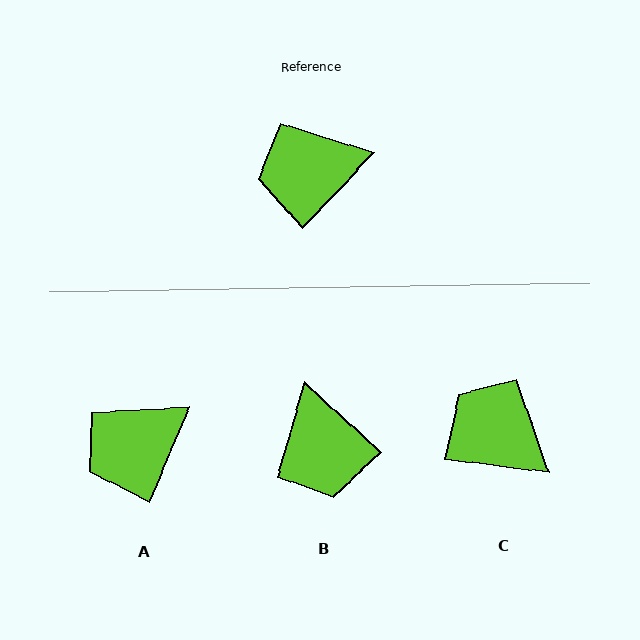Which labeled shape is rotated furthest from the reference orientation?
B, about 91 degrees away.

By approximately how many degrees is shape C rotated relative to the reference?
Approximately 54 degrees clockwise.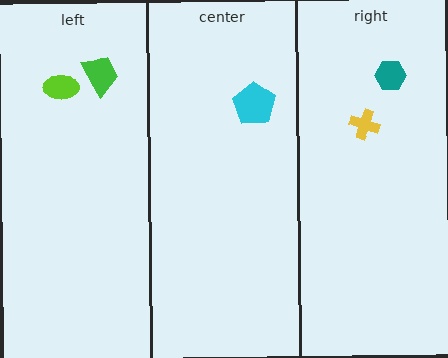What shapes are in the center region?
The cyan pentagon.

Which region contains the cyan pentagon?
The center region.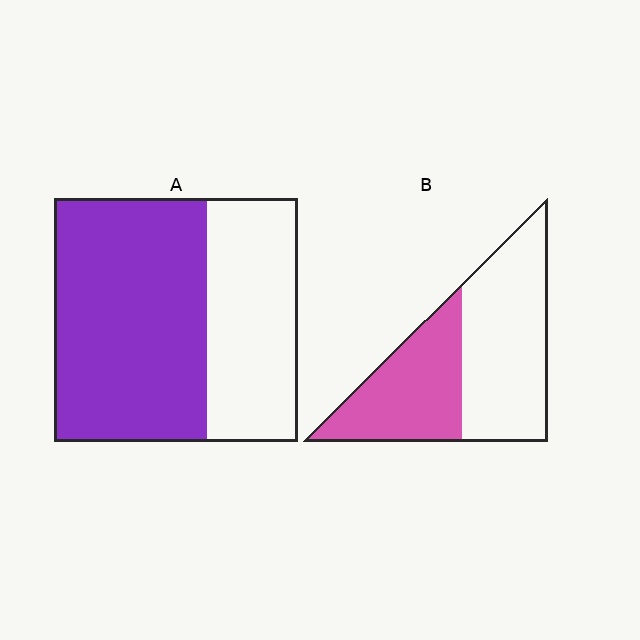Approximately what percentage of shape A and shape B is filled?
A is approximately 65% and B is approximately 40%.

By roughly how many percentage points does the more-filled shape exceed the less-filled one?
By roughly 20 percentage points (A over B).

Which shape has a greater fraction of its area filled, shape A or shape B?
Shape A.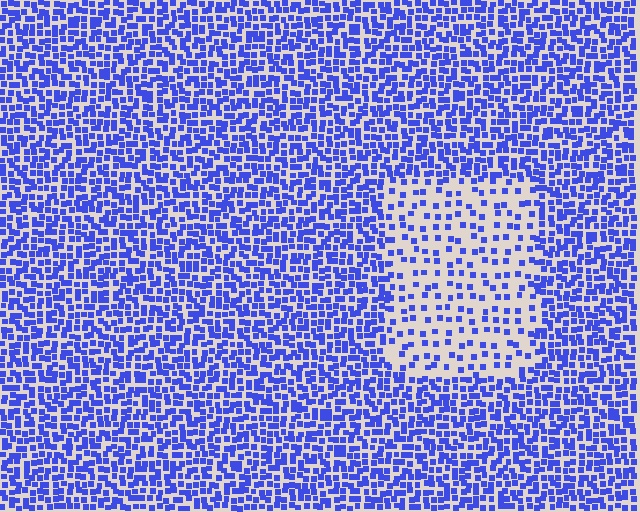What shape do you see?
I see a rectangle.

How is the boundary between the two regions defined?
The boundary is defined by a change in element density (approximately 2.5x ratio). All elements are the same color, size, and shape.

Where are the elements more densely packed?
The elements are more densely packed outside the rectangle boundary.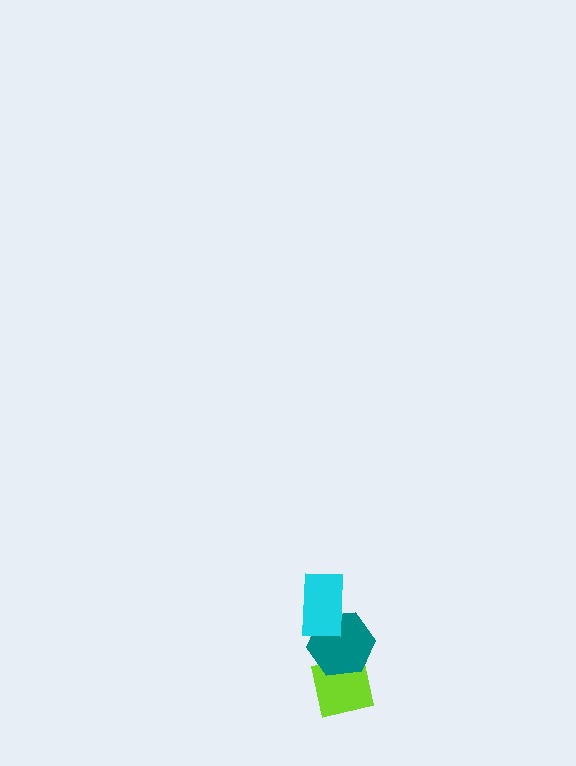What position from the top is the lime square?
The lime square is 3rd from the top.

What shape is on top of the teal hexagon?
The cyan rectangle is on top of the teal hexagon.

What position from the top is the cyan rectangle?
The cyan rectangle is 1st from the top.